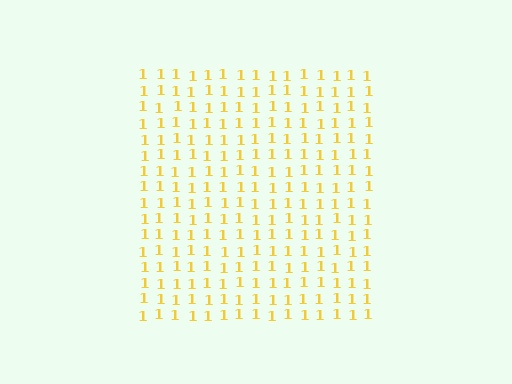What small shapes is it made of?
It is made of small digit 1's.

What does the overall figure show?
The overall figure shows a square.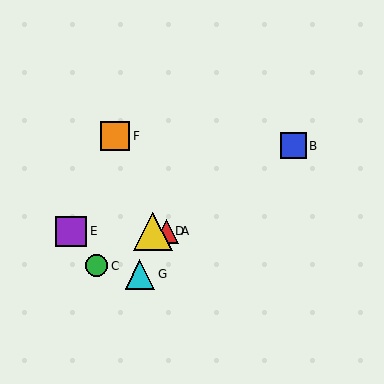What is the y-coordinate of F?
Object F is at y≈136.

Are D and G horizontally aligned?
No, D is at y≈231 and G is at y≈274.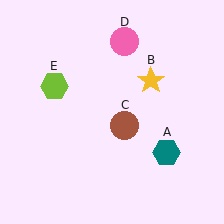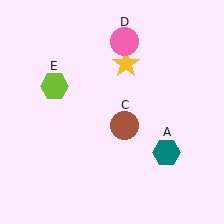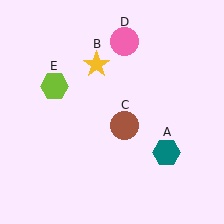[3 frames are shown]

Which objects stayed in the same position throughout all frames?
Teal hexagon (object A) and brown circle (object C) and pink circle (object D) and lime hexagon (object E) remained stationary.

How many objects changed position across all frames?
1 object changed position: yellow star (object B).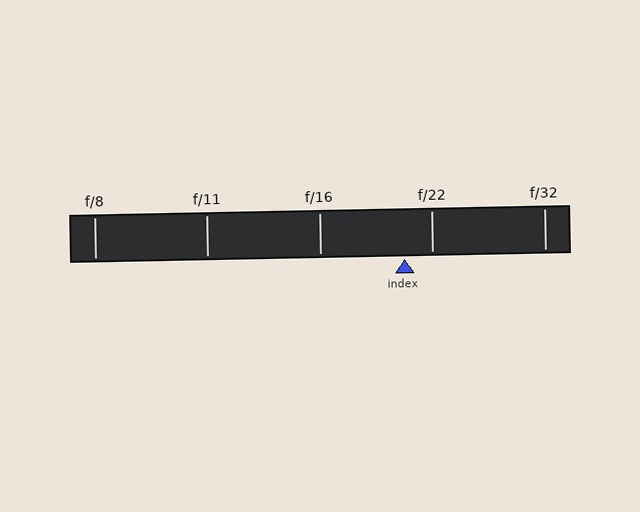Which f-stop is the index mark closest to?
The index mark is closest to f/22.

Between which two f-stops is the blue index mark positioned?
The index mark is between f/16 and f/22.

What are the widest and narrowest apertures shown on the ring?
The widest aperture shown is f/8 and the narrowest is f/32.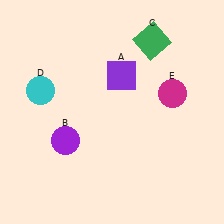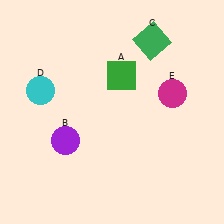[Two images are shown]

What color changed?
The square (A) changed from purple in Image 1 to green in Image 2.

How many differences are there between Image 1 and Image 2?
There is 1 difference between the two images.